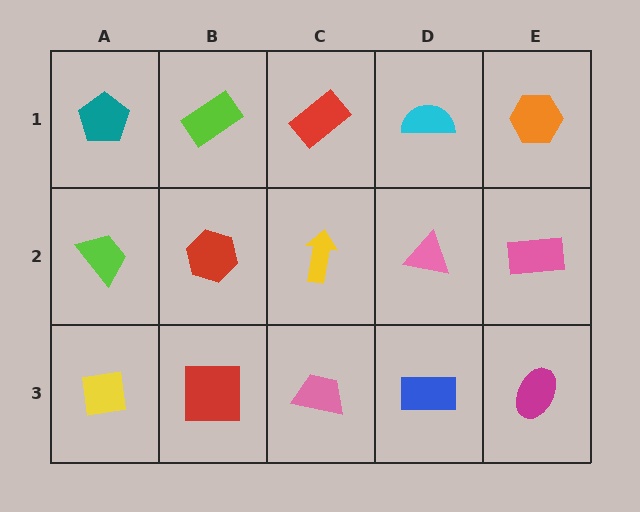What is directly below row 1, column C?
A yellow arrow.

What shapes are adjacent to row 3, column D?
A pink triangle (row 2, column D), a pink trapezoid (row 3, column C), a magenta ellipse (row 3, column E).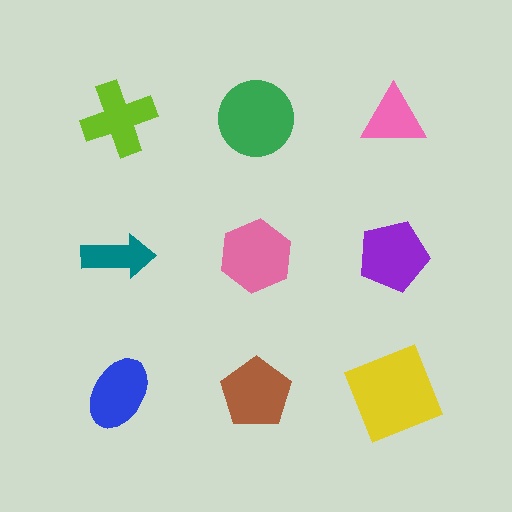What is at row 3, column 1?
A blue ellipse.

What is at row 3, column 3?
A yellow square.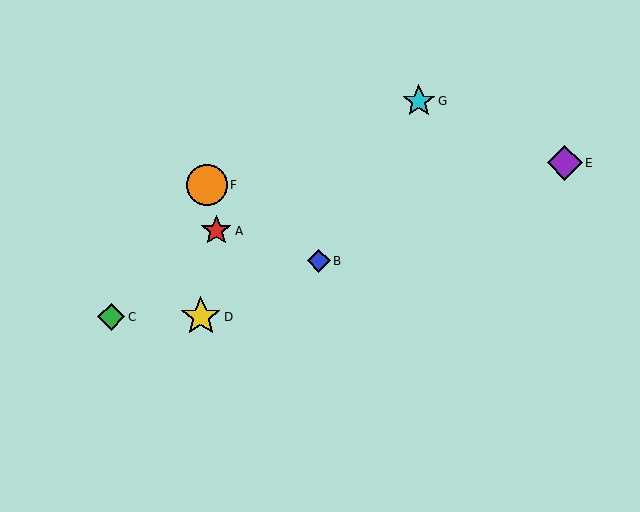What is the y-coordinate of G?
Object G is at y≈101.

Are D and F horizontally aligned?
No, D is at y≈317 and F is at y≈185.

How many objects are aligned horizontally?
2 objects (C, D) are aligned horizontally.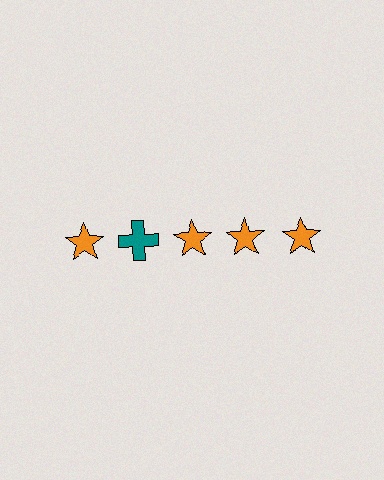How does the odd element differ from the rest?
It differs in both color (teal instead of orange) and shape (cross instead of star).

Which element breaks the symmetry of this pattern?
The teal cross in the top row, second from left column breaks the symmetry. All other shapes are orange stars.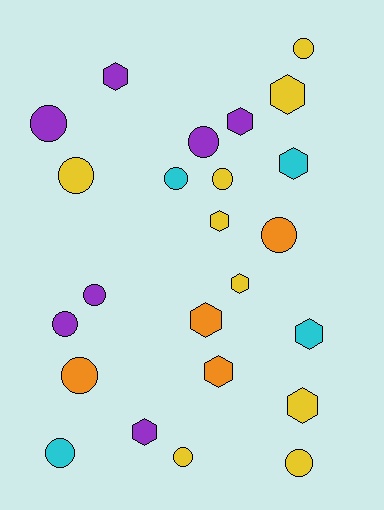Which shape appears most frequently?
Circle, with 13 objects.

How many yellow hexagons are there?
There are 4 yellow hexagons.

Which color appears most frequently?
Yellow, with 9 objects.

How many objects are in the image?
There are 24 objects.